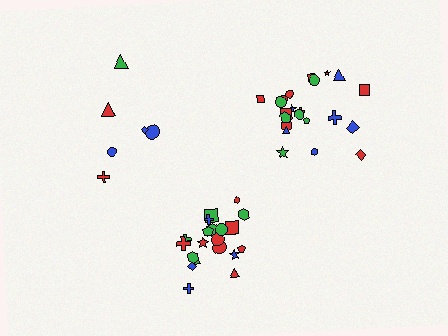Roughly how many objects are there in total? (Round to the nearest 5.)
Roughly 50 objects in total.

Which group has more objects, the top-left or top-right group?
The top-right group.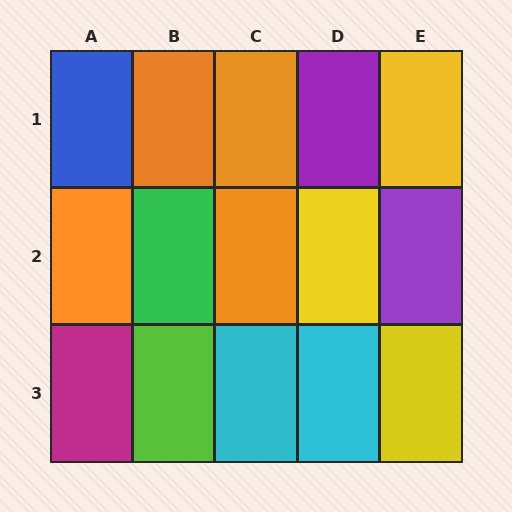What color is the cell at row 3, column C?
Cyan.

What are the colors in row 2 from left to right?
Orange, green, orange, yellow, purple.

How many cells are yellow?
3 cells are yellow.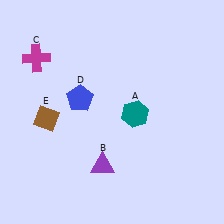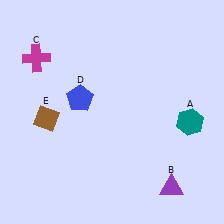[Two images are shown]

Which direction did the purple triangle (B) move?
The purple triangle (B) moved right.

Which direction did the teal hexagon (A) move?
The teal hexagon (A) moved right.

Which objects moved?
The objects that moved are: the teal hexagon (A), the purple triangle (B).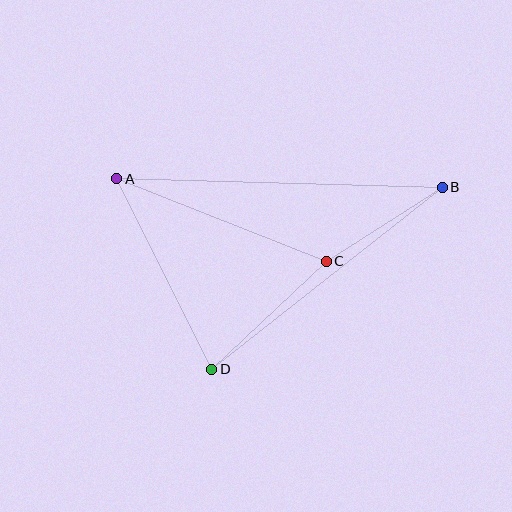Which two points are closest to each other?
Points B and C are closest to each other.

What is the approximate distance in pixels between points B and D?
The distance between B and D is approximately 293 pixels.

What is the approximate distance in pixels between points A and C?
The distance between A and C is approximately 225 pixels.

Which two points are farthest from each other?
Points A and B are farthest from each other.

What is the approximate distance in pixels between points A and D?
The distance between A and D is approximately 213 pixels.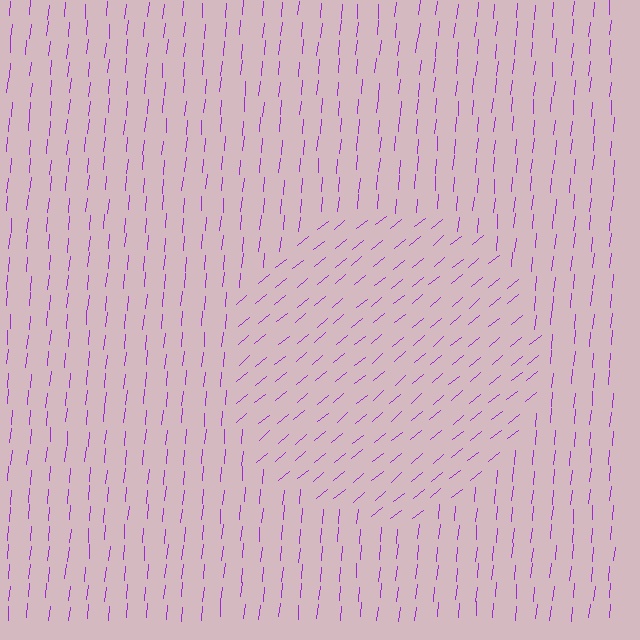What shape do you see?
I see a circle.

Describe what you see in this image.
The image is filled with small purple line segments. A circle region in the image has lines oriented differently from the surrounding lines, creating a visible texture boundary.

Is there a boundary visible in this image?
Yes, there is a texture boundary formed by a change in line orientation.